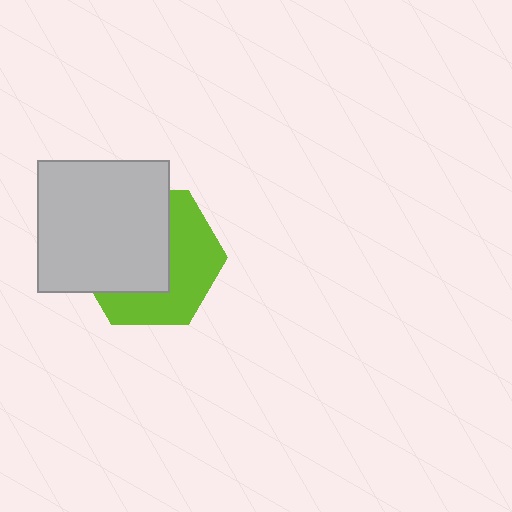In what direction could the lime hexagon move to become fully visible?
The lime hexagon could move toward the lower-right. That would shift it out from behind the light gray square entirely.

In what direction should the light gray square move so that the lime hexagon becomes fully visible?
The light gray square should move toward the upper-left. That is the shortest direction to clear the overlap and leave the lime hexagon fully visible.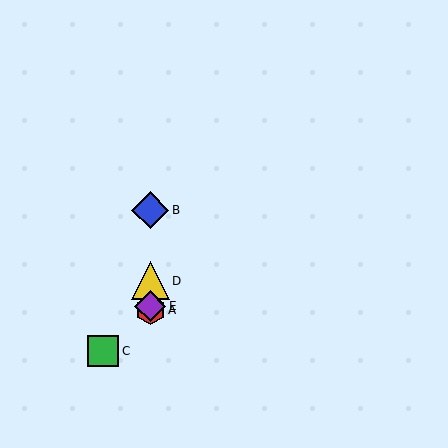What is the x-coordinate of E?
Object E is at x≈150.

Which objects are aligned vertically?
Objects A, B, D, E are aligned vertically.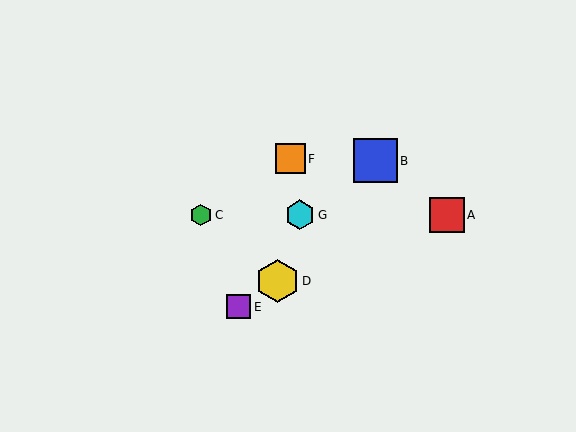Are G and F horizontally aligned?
No, G is at y≈215 and F is at y≈159.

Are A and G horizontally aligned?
Yes, both are at y≈215.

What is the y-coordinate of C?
Object C is at y≈215.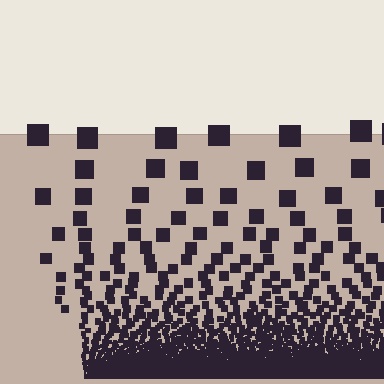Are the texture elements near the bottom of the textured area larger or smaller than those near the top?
Smaller. The gradient is inverted — elements near the bottom are smaller and denser.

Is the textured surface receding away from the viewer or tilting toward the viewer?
The surface appears to tilt toward the viewer. Texture elements get larger and sparser toward the top.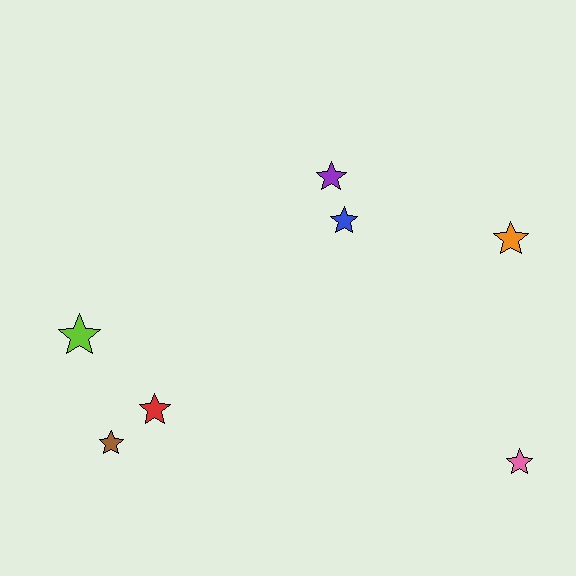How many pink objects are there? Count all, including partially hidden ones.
There is 1 pink object.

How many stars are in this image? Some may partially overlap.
There are 7 stars.